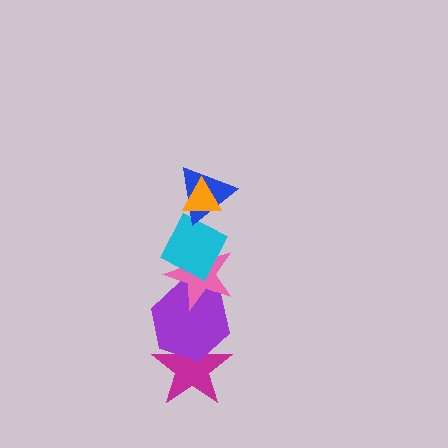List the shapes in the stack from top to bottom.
From top to bottom: the orange triangle, the blue triangle, the cyan diamond, the pink star, the purple hexagon, the magenta star.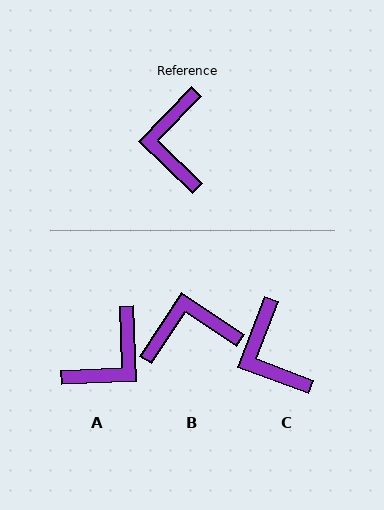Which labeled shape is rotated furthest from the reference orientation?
A, about 136 degrees away.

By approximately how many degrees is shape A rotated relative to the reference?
Approximately 136 degrees counter-clockwise.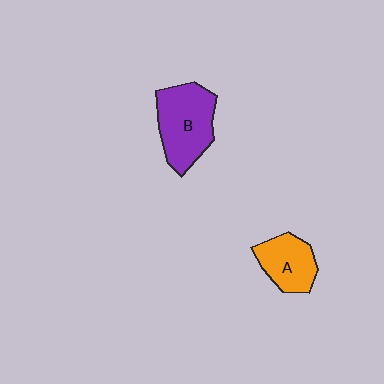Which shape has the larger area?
Shape B (purple).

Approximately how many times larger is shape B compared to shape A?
Approximately 1.5 times.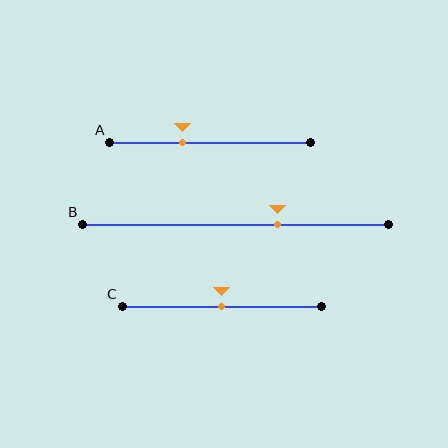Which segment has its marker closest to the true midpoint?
Segment C has its marker closest to the true midpoint.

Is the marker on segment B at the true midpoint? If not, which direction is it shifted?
No, the marker on segment B is shifted to the right by about 14% of the segment length.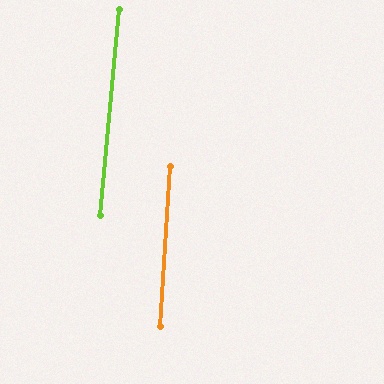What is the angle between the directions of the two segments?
Approximately 2 degrees.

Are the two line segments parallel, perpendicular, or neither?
Parallel — their directions differ by only 1.8°.